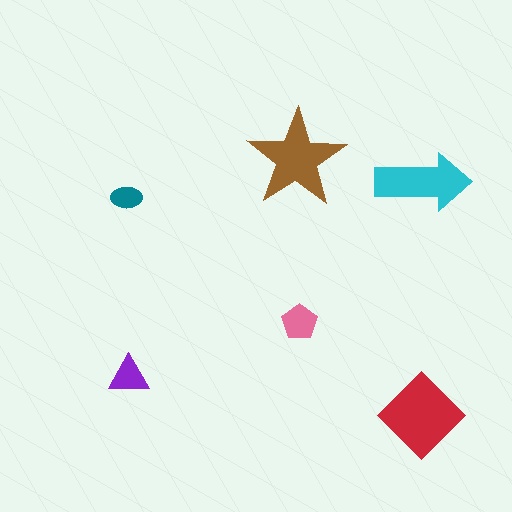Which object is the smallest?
The teal ellipse.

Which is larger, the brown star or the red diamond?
The red diamond.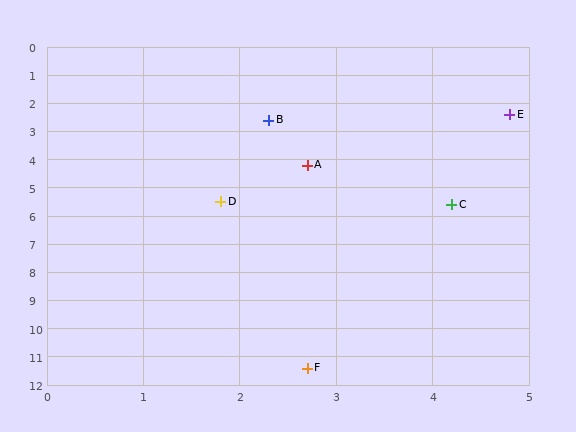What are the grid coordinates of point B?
Point B is at approximately (2.3, 2.6).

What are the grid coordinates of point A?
Point A is at approximately (2.7, 4.2).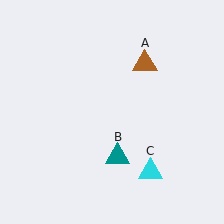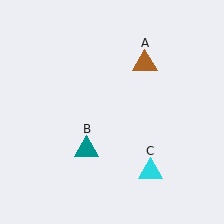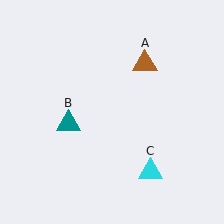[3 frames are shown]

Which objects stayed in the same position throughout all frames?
Brown triangle (object A) and cyan triangle (object C) remained stationary.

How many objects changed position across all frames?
1 object changed position: teal triangle (object B).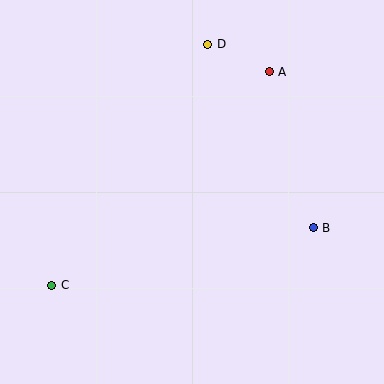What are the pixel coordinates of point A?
Point A is at (269, 72).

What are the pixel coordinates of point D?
Point D is at (208, 44).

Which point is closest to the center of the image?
Point B at (313, 228) is closest to the center.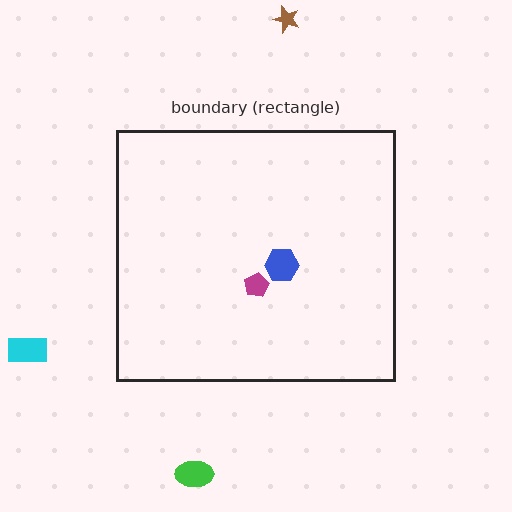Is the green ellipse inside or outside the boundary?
Outside.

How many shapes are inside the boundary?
2 inside, 3 outside.